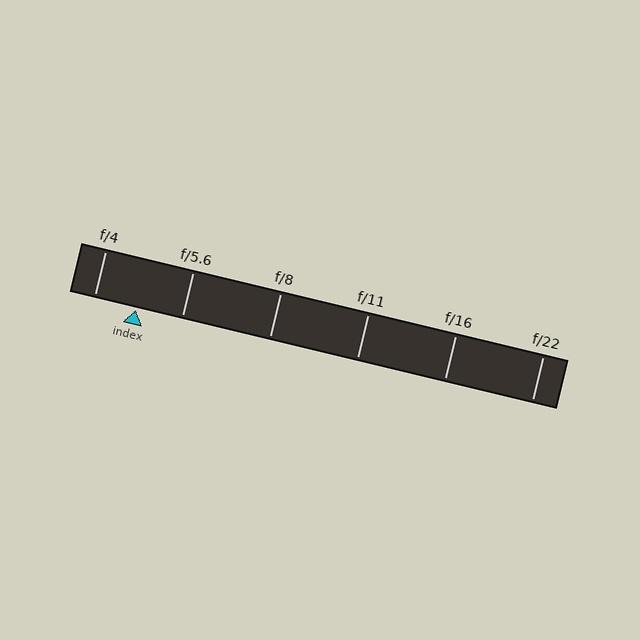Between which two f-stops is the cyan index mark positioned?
The index mark is between f/4 and f/5.6.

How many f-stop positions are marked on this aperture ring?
There are 6 f-stop positions marked.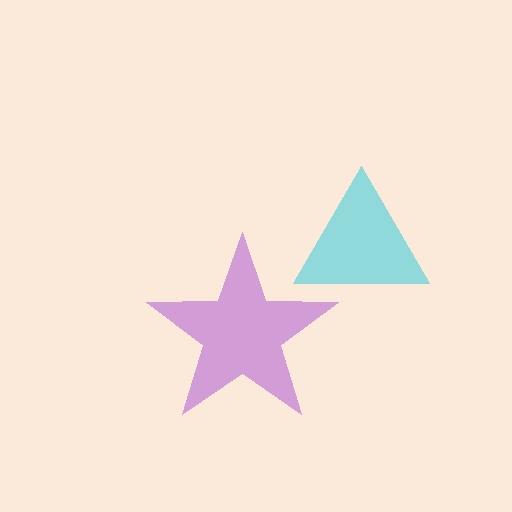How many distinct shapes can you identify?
There are 2 distinct shapes: a cyan triangle, a purple star.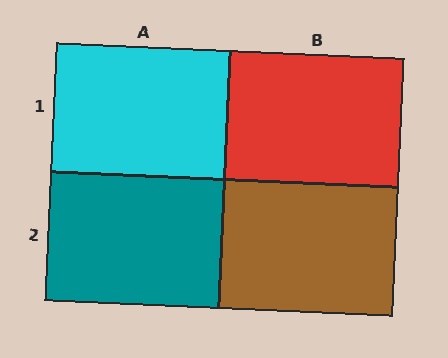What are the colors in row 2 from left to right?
Teal, brown.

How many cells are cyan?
1 cell is cyan.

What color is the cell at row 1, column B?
Red.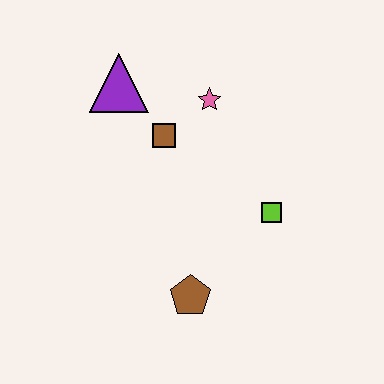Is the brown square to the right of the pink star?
No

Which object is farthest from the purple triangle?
The brown pentagon is farthest from the purple triangle.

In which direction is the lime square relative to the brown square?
The lime square is to the right of the brown square.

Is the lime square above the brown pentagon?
Yes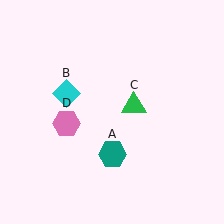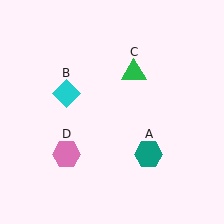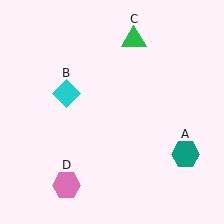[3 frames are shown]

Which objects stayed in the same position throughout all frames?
Cyan diamond (object B) remained stationary.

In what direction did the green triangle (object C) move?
The green triangle (object C) moved up.